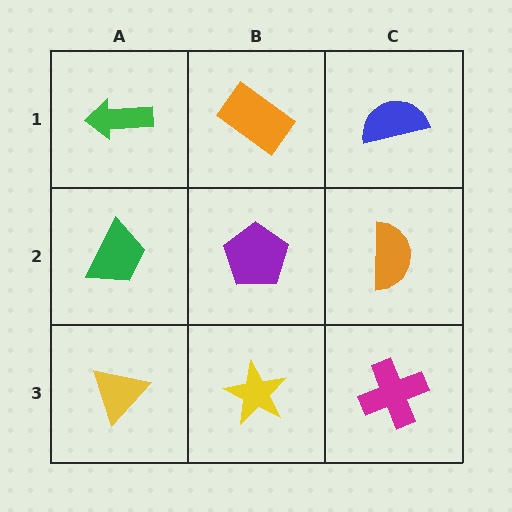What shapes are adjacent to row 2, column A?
A green arrow (row 1, column A), a yellow triangle (row 3, column A), a purple pentagon (row 2, column B).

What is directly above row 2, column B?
An orange rectangle.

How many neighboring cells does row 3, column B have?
3.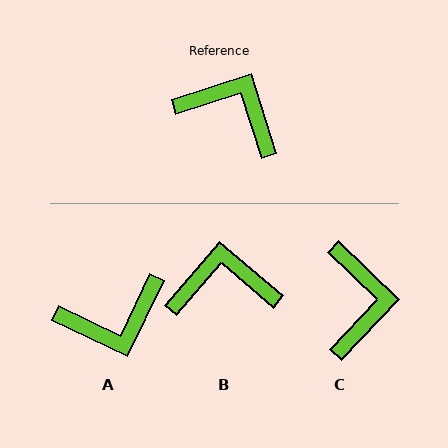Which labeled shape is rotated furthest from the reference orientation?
A, about 133 degrees away.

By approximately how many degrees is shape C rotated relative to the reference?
Approximately 61 degrees clockwise.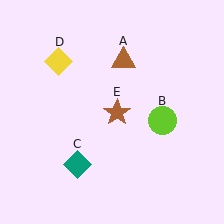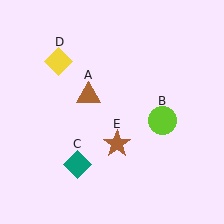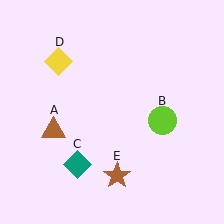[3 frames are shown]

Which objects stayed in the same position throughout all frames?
Lime circle (object B) and teal diamond (object C) and yellow diamond (object D) remained stationary.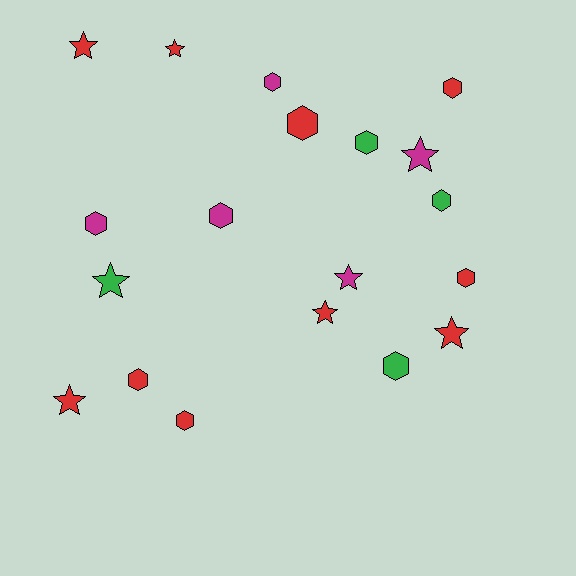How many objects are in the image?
There are 19 objects.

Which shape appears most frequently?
Hexagon, with 11 objects.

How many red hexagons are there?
There are 5 red hexagons.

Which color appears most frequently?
Red, with 10 objects.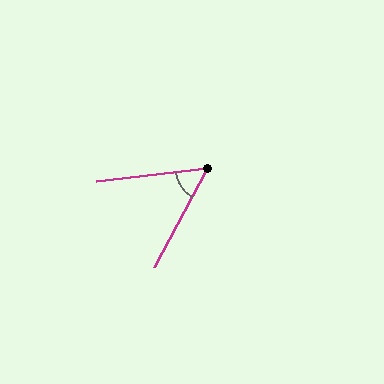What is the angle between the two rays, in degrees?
Approximately 55 degrees.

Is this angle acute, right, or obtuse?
It is acute.